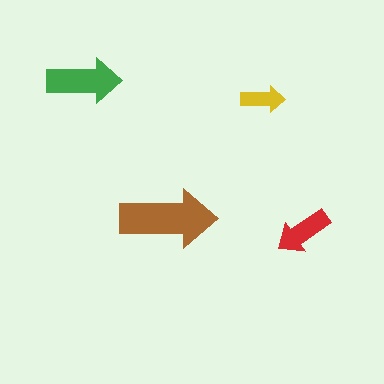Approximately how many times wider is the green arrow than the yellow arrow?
About 1.5 times wider.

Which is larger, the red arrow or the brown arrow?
The brown one.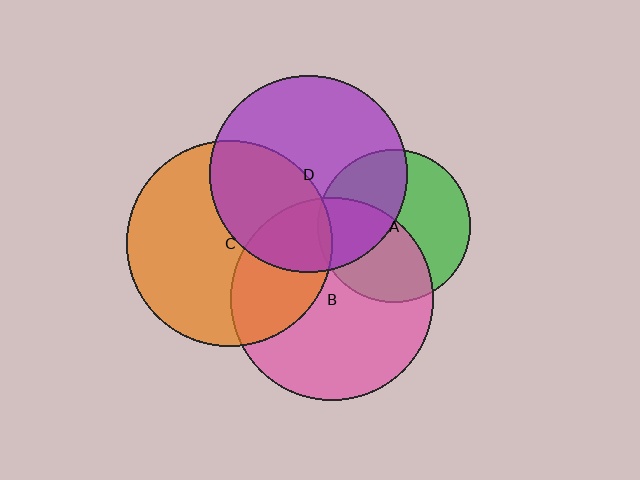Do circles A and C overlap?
Yes.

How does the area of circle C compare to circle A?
Approximately 1.8 times.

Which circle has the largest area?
Circle C (orange).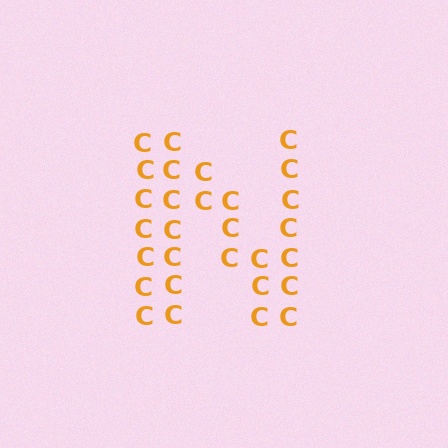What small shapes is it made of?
It is made of small letter C's.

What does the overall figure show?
The overall figure shows the letter N.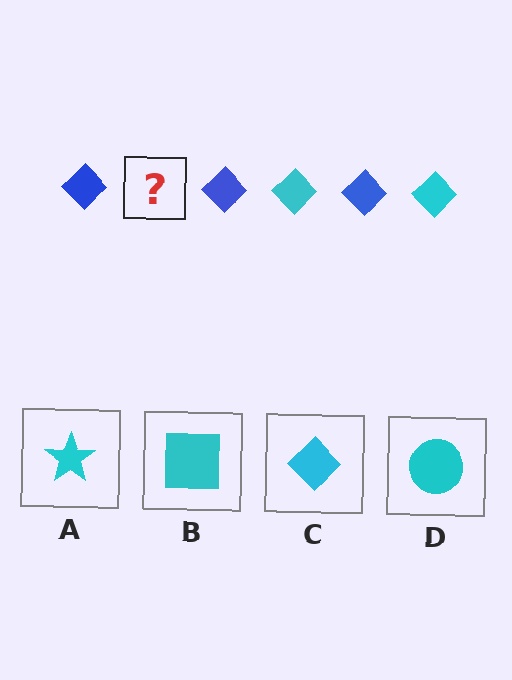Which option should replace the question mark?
Option C.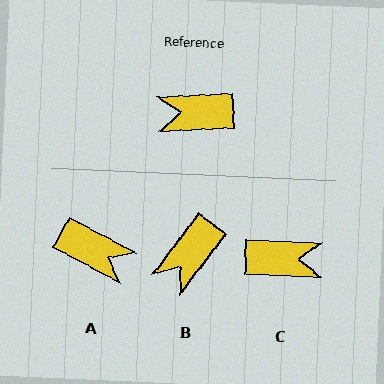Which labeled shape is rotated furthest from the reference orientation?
C, about 176 degrees away.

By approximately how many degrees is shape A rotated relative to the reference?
Approximately 149 degrees counter-clockwise.